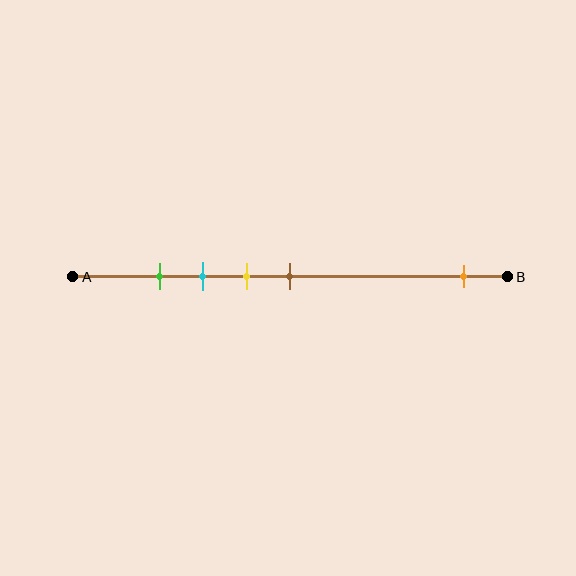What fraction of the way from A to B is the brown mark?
The brown mark is approximately 50% (0.5) of the way from A to B.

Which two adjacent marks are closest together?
The green and cyan marks are the closest adjacent pair.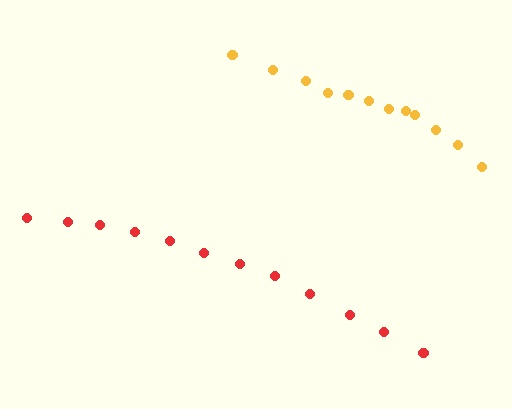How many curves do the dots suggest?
There are 2 distinct paths.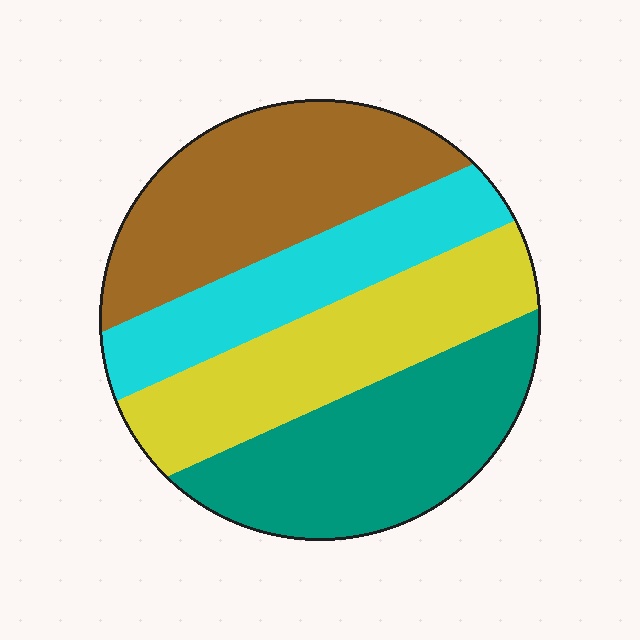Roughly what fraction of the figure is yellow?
Yellow takes up between a sixth and a third of the figure.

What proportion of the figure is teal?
Teal covers 28% of the figure.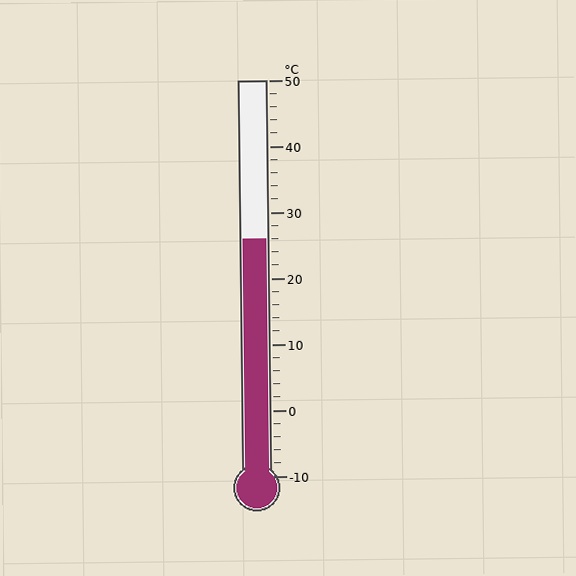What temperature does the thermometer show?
The thermometer shows approximately 26°C.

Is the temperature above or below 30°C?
The temperature is below 30°C.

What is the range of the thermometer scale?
The thermometer scale ranges from -10°C to 50°C.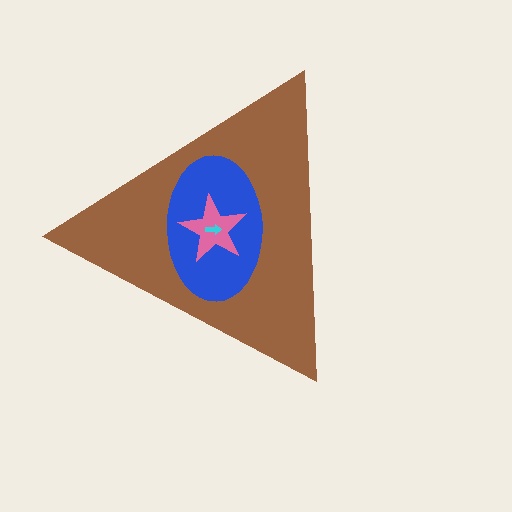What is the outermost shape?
The brown triangle.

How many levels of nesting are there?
4.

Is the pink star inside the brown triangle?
Yes.